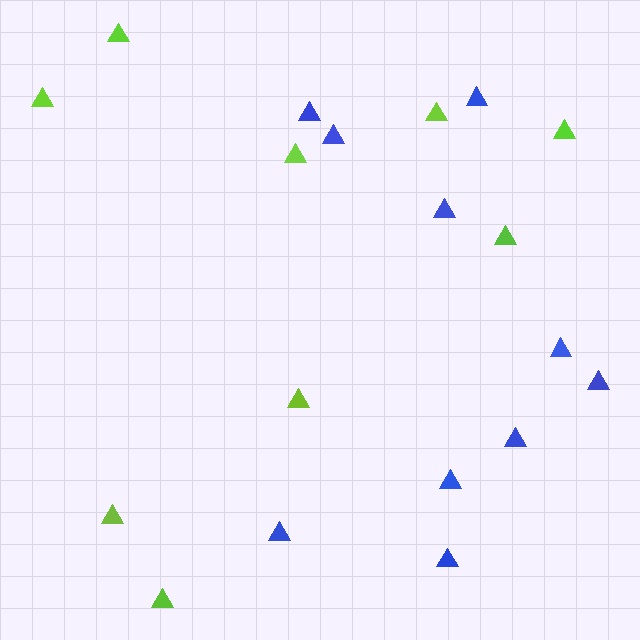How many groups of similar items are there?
There are 2 groups: one group of lime triangles (9) and one group of blue triangles (10).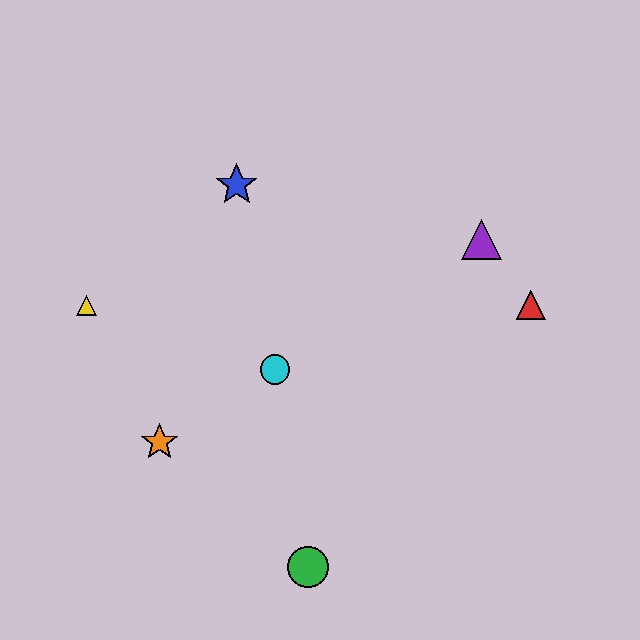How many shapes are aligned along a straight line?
3 shapes (the purple triangle, the orange star, the cyan circle) are aligned along a straight line.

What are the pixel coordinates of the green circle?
The green circle is at (308, 567).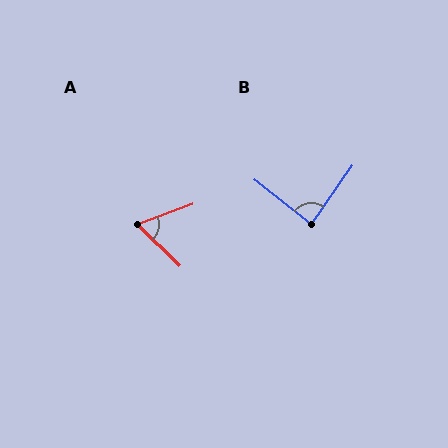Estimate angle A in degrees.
Approximately 64 degrees.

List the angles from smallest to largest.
A (64°), B (87°).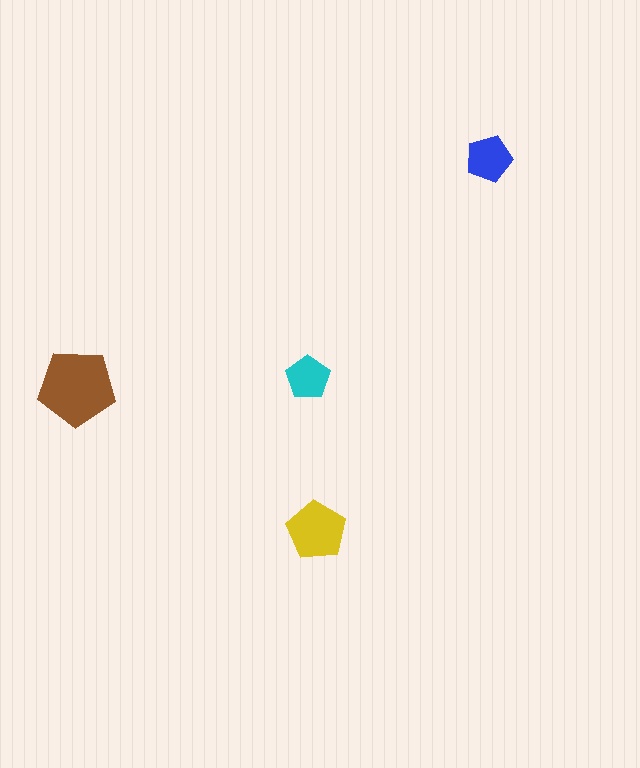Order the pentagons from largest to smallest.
the brown one, the yellow one, the blue one, the cyan one.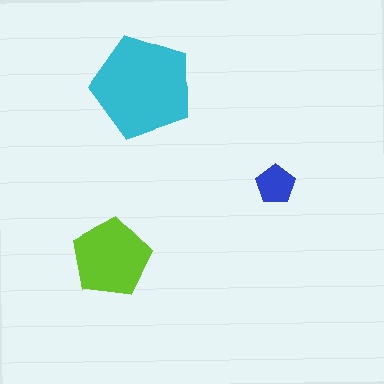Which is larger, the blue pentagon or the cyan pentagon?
The cyan one.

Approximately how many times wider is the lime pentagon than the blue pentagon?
About 2 times wider.